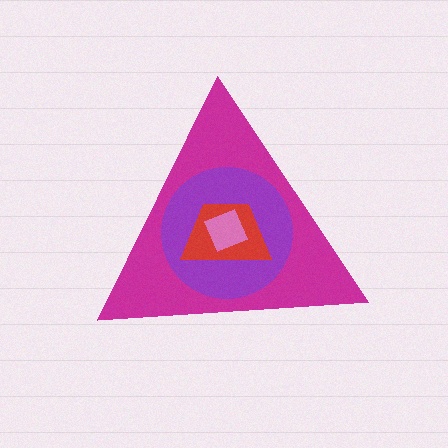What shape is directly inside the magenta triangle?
The purple circle.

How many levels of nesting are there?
4.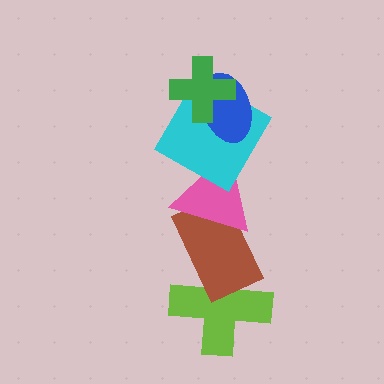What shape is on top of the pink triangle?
The cyan square is on top of the pink triangle.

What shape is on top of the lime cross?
The brown rectangle is on top of the lime cross.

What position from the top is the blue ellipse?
The blue ellipse is 2nd from the top.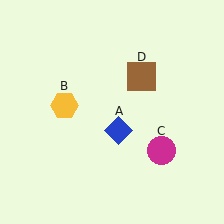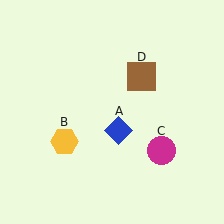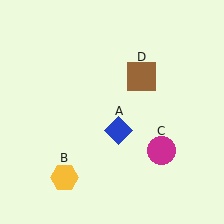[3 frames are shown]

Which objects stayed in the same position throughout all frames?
Blue diamond (object A) and magenta circle (object C) and brown square (object D) remained stationary.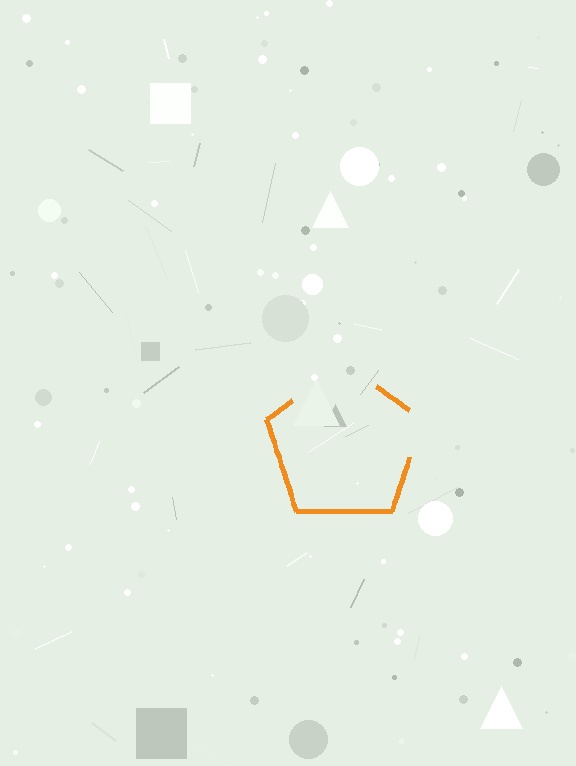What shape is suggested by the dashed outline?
The dashed outline suggests a pentagon.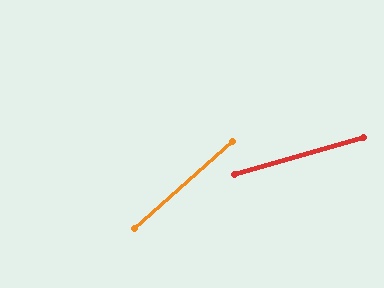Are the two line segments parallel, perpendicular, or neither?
Neither parallel nor perpendicular — they differ by about 26°.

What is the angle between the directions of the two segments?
Approximately 26 degrees.